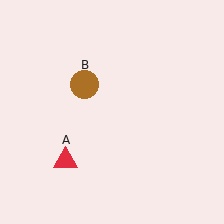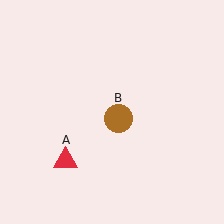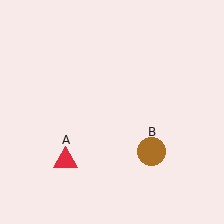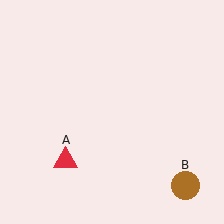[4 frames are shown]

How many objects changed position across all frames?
1 object changed position: brown circle (object B).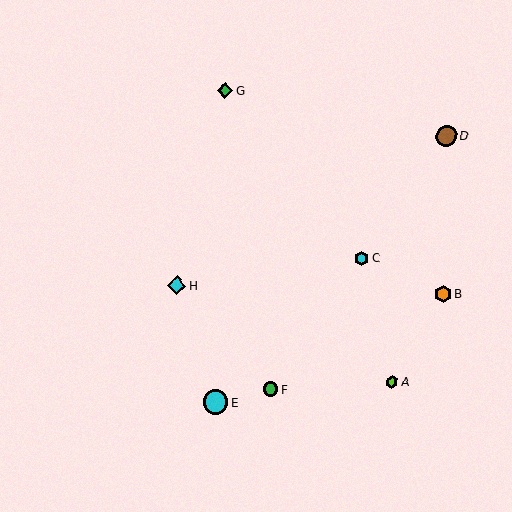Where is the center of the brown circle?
The center of the brown circle is at (446, 136).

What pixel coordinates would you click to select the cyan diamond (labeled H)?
Click at (177, 286) to select the cyan diamond H.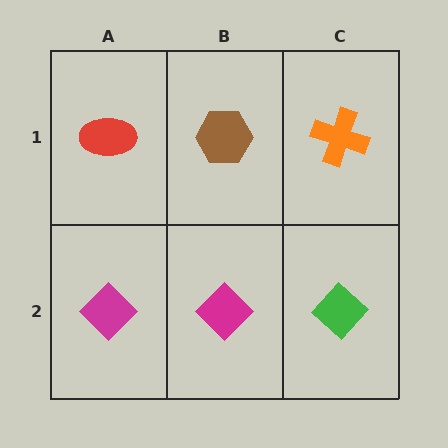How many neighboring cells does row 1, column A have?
2.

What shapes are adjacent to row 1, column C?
A green diamond (row 2, column C), a brown hexagon (row 1, column B).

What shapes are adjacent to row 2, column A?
A red ellipse (row 1, column A), a magenta diamond (row 2, column B).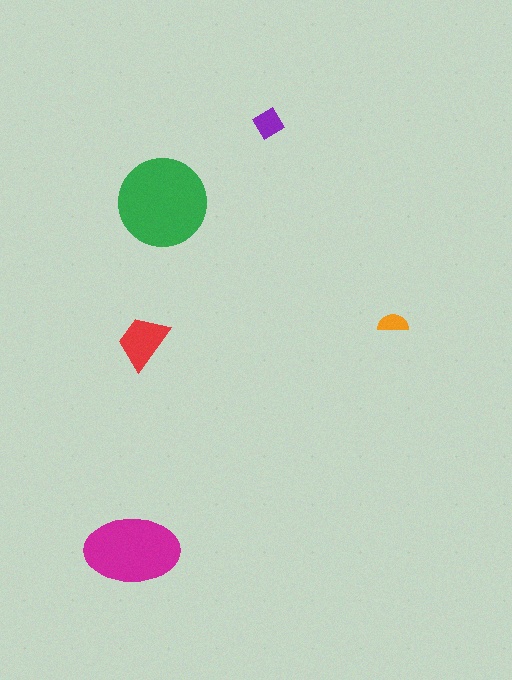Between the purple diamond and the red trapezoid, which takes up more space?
The red trapezoid.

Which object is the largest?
The green circle.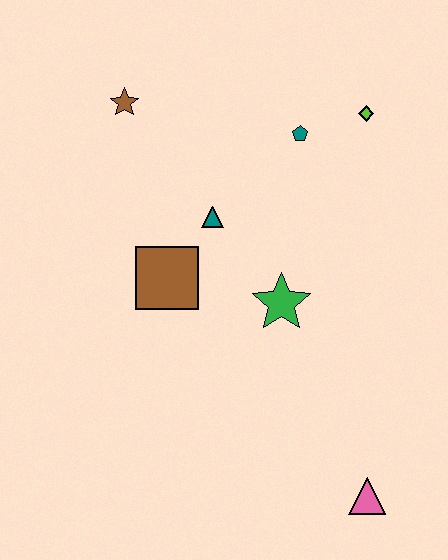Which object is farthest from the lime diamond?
The pink triangle is farthest from the lime diamond.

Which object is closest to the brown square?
The teal triangle is closest to the brown square.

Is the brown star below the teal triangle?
No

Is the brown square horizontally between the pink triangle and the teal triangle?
No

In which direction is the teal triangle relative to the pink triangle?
The teal triangle is above the pink triangle.